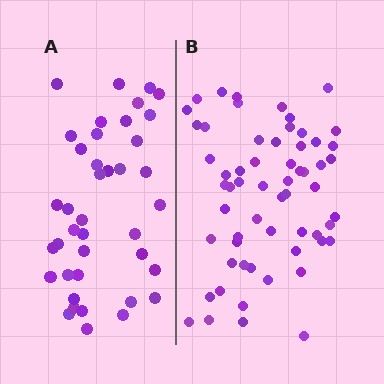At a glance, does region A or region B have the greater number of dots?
Region B (the right region) has more dots.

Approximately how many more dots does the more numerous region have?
Region B has approximately 20 more dots than region A.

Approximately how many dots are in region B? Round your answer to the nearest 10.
About 60 dots.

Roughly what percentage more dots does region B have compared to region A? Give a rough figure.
About 50% more.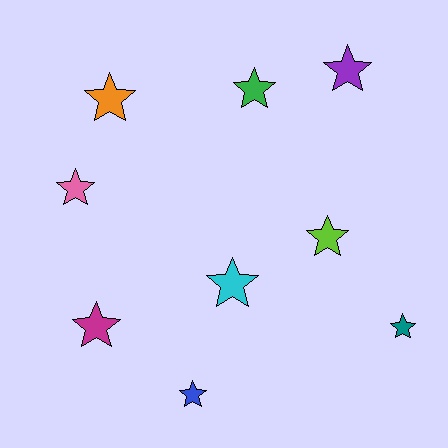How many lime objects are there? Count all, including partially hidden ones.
There is 1 lime object.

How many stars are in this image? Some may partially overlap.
There are 9 stars.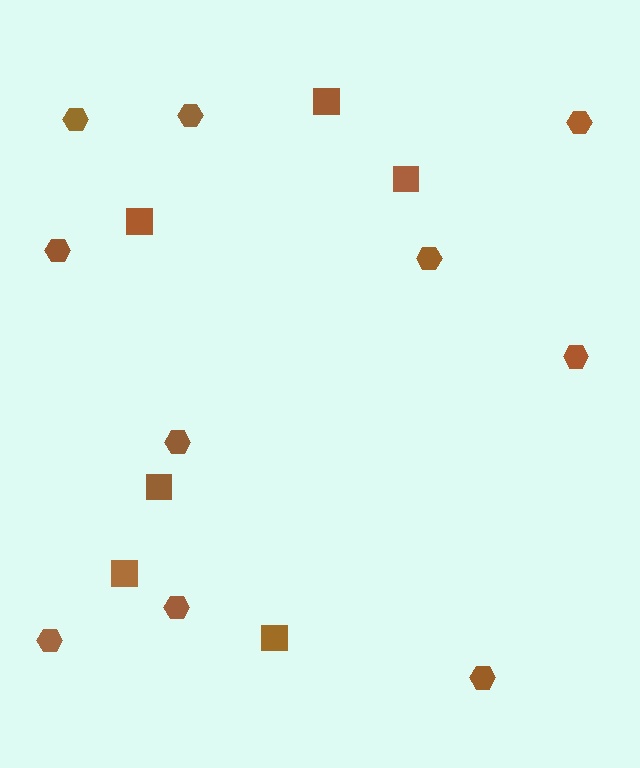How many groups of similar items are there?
There are 2 groups: one group of squares (6) and one group of hexagons (10).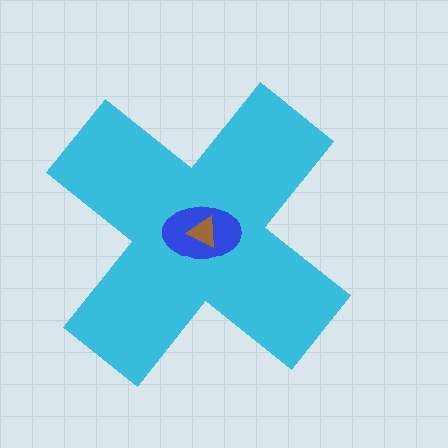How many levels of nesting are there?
3.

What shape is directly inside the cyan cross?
The blue ellipse.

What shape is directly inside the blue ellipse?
The brown triangle.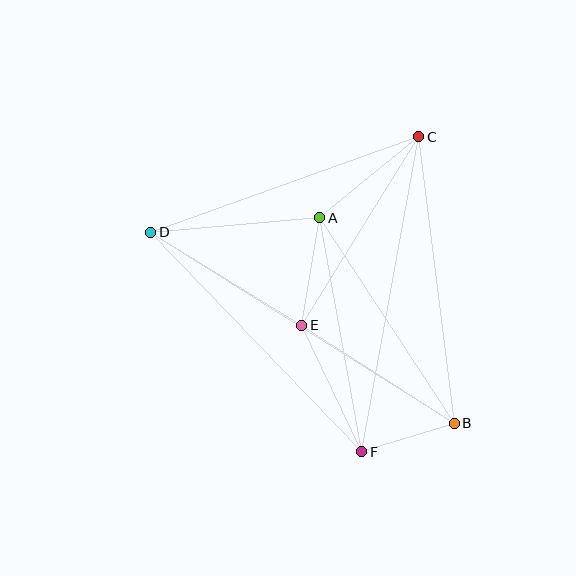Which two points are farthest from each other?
Points B and D are farthest from each other.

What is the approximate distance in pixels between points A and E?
The distance between A and E is approximately 109 pixels.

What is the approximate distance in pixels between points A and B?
The distance between A and B is approximately 246 pixels.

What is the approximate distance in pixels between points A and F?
The distance between A and F is approximately 238 pixels.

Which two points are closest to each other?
Points B and F are closest to each other.